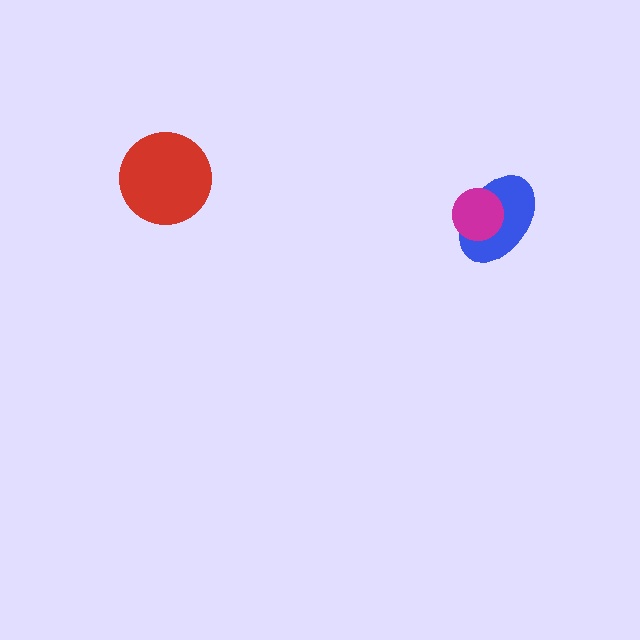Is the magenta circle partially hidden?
No, no other shape covers it.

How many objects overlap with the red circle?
0 objects overlap with the red circle.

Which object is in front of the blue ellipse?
The magenta circle is in front of the blue ellipse.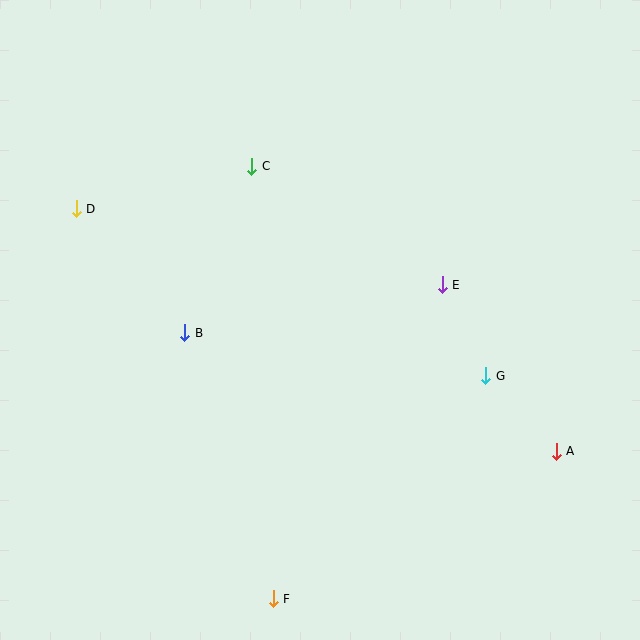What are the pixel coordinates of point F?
Point F is at (273, 599).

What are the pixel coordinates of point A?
Point A is at (556, 451).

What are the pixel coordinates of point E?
Point E is at (442, 285).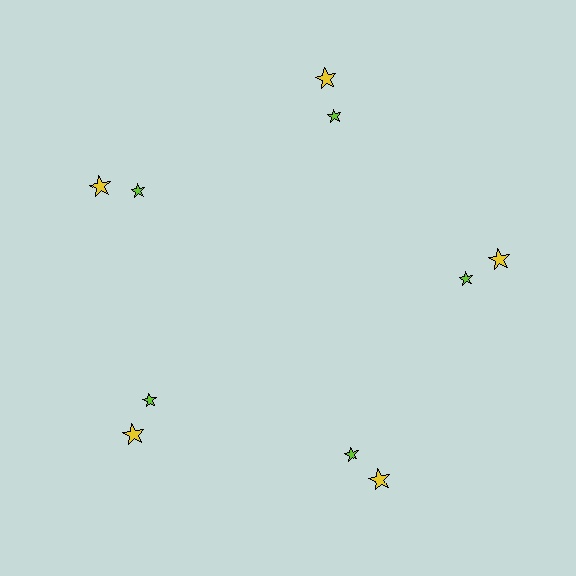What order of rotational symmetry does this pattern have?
This pattern has 5-fold rotational symmetry.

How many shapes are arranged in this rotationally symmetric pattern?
There are 10 shapes, arranged in 5 groups of 2.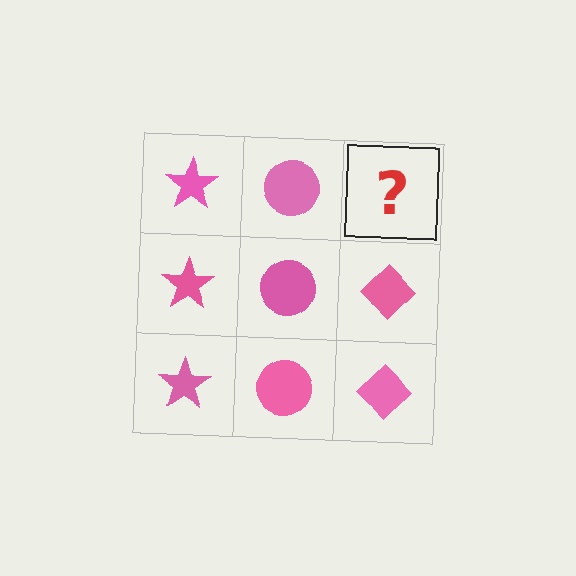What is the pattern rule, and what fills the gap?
The rule is that each column has a consistent shape. The gap should be filled with a pink diamond.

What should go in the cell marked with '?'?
The missing cell should contain a pink diamond.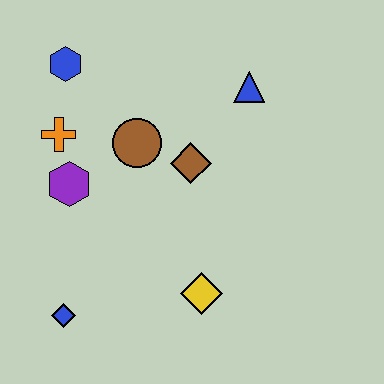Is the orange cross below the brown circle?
No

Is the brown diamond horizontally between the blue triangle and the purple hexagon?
Yes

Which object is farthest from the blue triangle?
The blue diamond is farthest from the blue triangle.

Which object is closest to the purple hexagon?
The orange cross is closest to the purple hexagon.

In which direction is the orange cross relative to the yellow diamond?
The orange cross is above the yellow diamond.